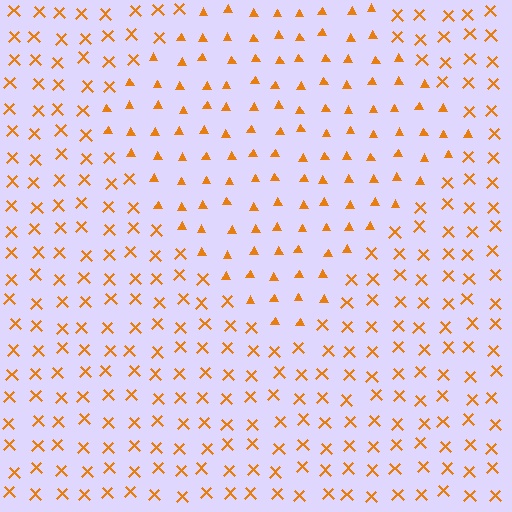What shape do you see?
I see a diamond.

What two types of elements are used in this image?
The image uses triangles inside the diamond region and X marks outside it.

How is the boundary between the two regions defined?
The boundary is defined by a change in element shape: triangles inside vs. X marks outside. All elements share the same color and spacing.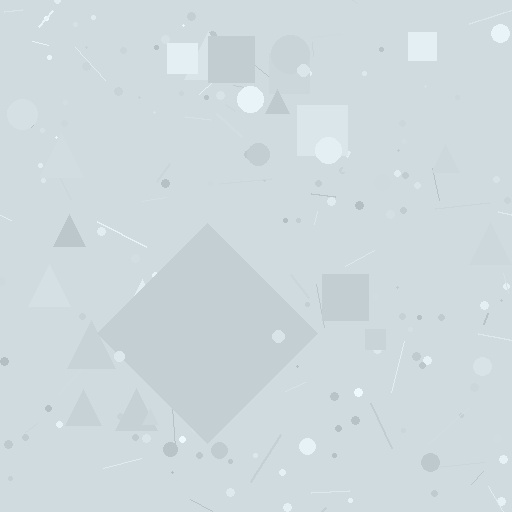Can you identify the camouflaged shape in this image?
The camouflaged shape is a diamond.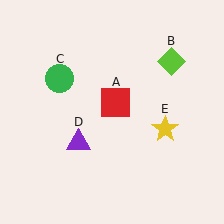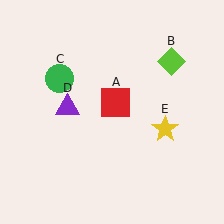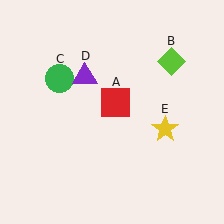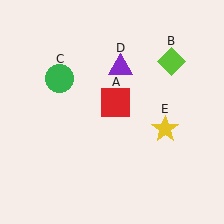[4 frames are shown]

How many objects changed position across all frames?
1 object changed position: purple triangle (object D).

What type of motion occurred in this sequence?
The purple triangle (object D) rotated clockwise around the center of the scene.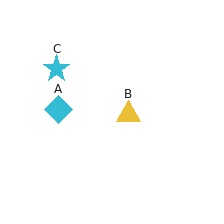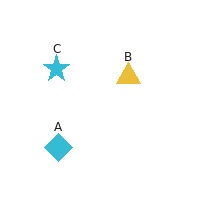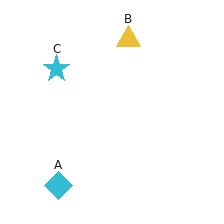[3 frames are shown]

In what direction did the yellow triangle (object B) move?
The yellow triangle (object B) moved up.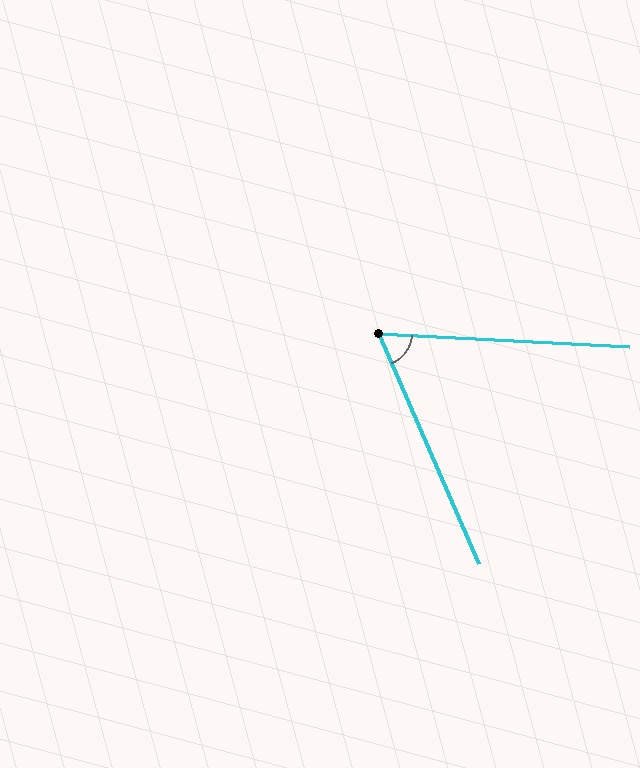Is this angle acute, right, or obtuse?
It is acute.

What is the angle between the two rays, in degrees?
Approximately 63 degrees.